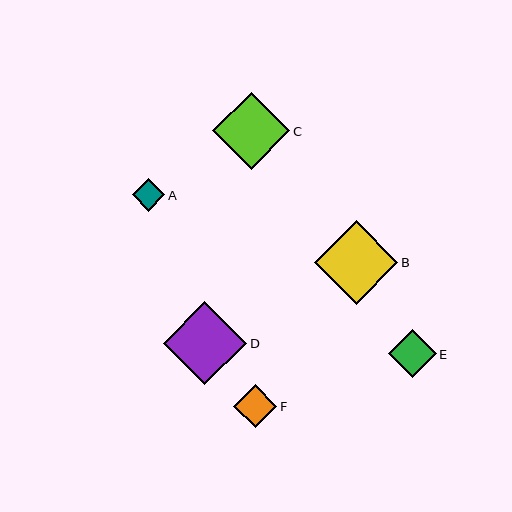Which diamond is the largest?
Diamond B is the largest with a size of approximately 83 pixels.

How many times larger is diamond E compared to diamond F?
Diamond E is approximately 1.1 times the size of diamond F.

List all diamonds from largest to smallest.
From largest to smallest: B, D, C, E, F, A.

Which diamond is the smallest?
Diamond A is the smallest with a size of approximately 32 pixels.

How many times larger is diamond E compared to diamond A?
Diamond E is approximately 1.5 times the size of diamond A.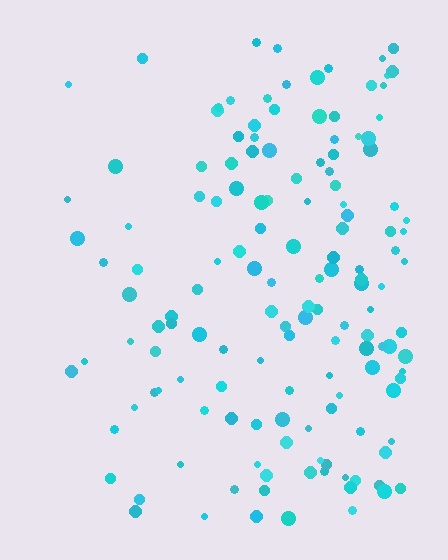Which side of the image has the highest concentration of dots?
The right.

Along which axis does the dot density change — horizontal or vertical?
Horizontal.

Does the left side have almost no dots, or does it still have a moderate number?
Still a moderate number, just noticeably fewer than the right.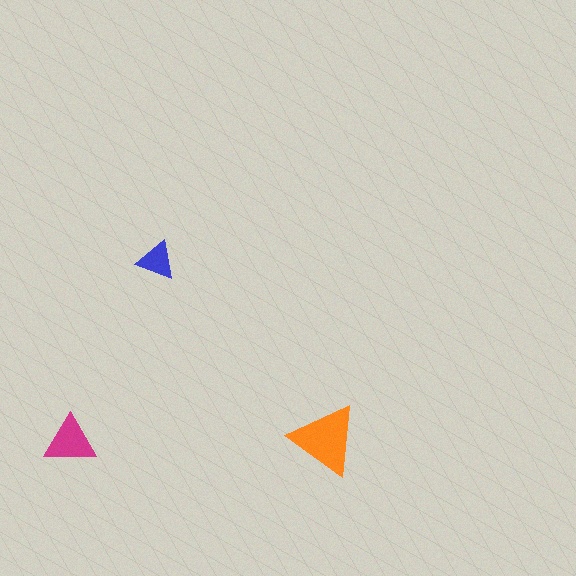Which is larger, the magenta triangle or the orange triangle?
The orange one.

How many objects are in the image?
There are 3 objects in the image.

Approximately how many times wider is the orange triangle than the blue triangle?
About 2 times wider.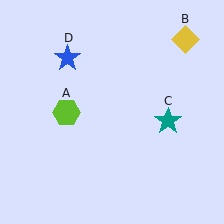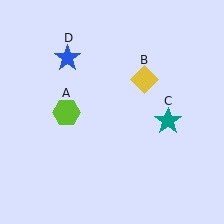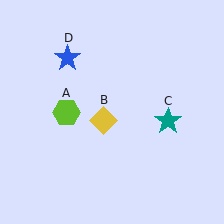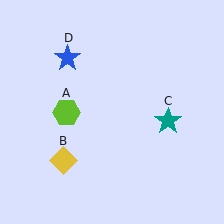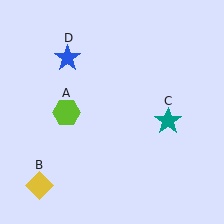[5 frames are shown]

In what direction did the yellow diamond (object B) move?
The yellow diamond (object B) moved down and to the left.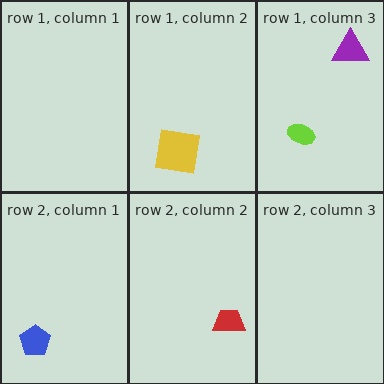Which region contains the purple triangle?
The row 1, column 3 region.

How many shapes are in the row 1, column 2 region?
1.